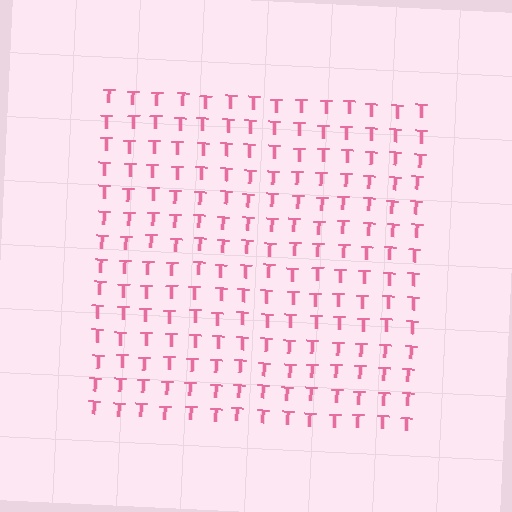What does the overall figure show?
The overall figure shows a square.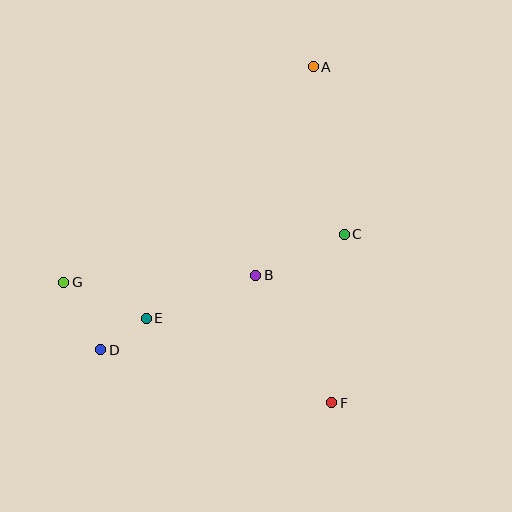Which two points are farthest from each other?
Points A and D are farthest from each other.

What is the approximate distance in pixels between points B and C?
The distance between B and C is approximately 98 pixels.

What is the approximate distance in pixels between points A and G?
The distance between A and G is approximately 329 pixels.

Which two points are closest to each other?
Points D and E are closest to each other.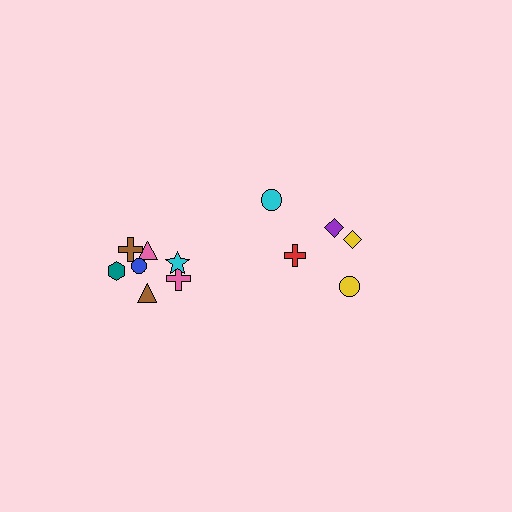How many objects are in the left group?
There are 7 objects.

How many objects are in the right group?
There are 5 objects.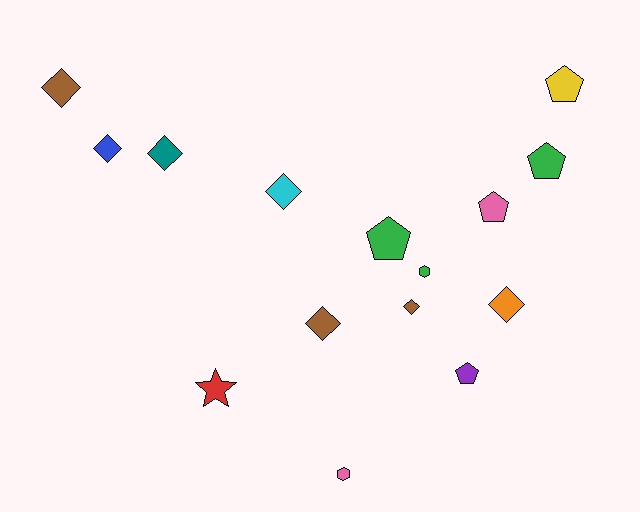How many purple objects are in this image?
There is 1 purple object.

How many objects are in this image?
There are 15 objects.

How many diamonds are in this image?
There are 7 diamonds.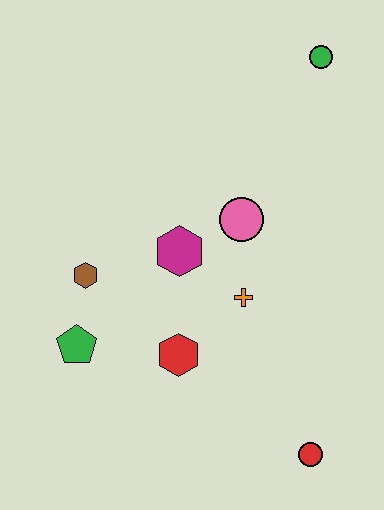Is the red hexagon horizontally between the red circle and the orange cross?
No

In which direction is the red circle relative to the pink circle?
The red circle is below the pink circle.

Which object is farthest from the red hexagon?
The green circle is farthest from the red hexagon.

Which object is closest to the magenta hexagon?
The pink circle is closest to the magenta hexagon.